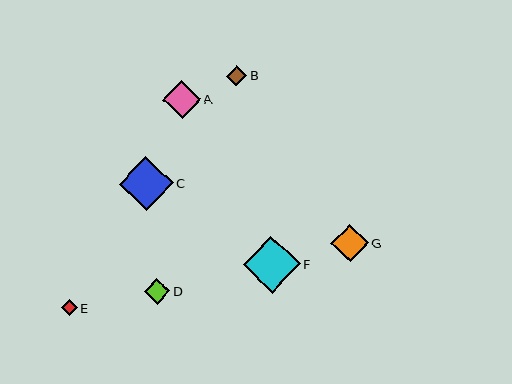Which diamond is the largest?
Diamond F is the largest with a size of approximately 57 pixels.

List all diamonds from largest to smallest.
From largest to smallest: F, C, A, G, D, B, E.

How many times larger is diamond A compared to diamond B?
Diamond A is approximately 1.9 times the size of diamond B.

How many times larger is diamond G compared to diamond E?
Diamond G is approximately 2.3 times the size of diamond E.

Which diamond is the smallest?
Diamond E is the smallest with a size of approximately 16 pixels.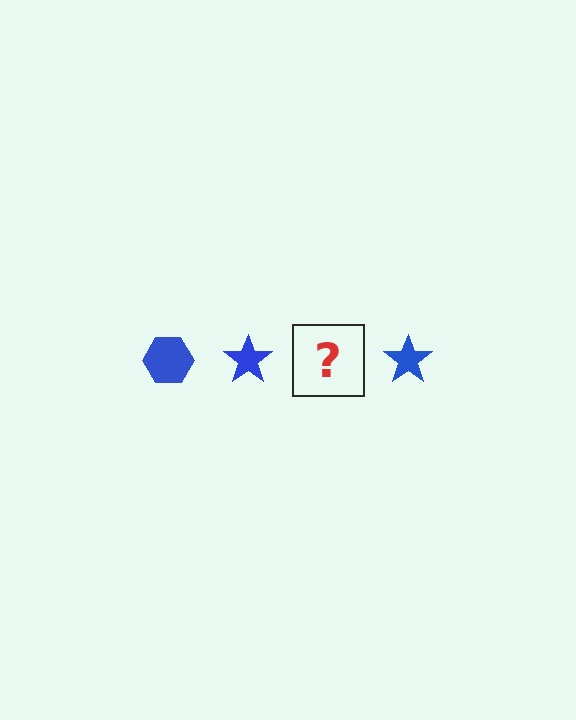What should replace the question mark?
The question mark should be replaced with a blue hexagon.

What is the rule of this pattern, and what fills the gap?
The rule is that the pattern cycles through hexagon, star shapes in blue. The gap should be filled with a blue hexagon.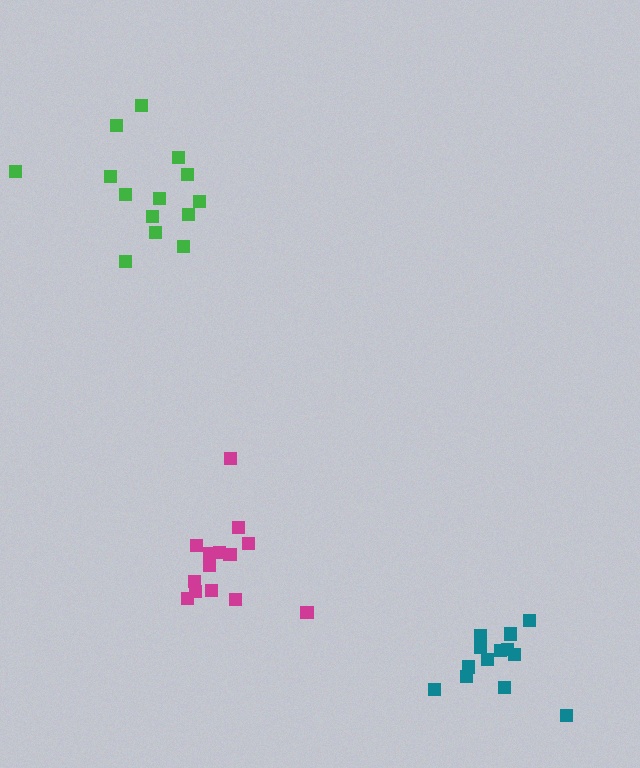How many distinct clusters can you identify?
There are 3 distinct clusters.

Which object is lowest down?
The teal cluster is bottommost.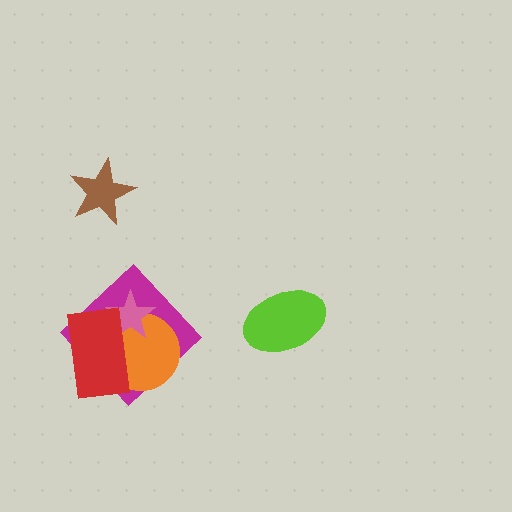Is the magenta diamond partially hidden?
Yes, it is partially covered by another shape.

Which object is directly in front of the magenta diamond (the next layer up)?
The orange circle is directly in front of the magenta diamond.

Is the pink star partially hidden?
Yes, it is partially covered by another shape.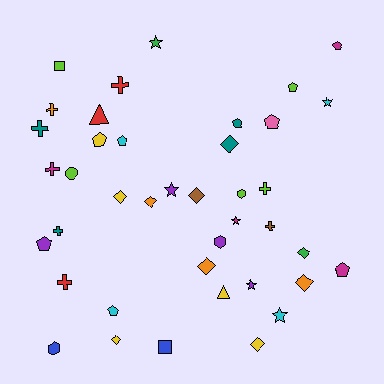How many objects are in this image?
There are 40 objects.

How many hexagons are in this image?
There are 3 hexagons.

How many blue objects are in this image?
There are 2 blue objects.